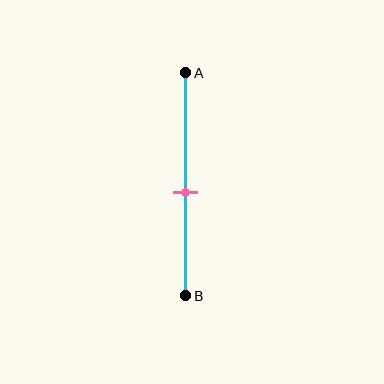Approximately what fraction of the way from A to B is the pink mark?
The pink mark is approximately 55% of the way from A to B.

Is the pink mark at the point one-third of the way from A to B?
No, the mark is at about 55% from A, not at the 33% one-third point.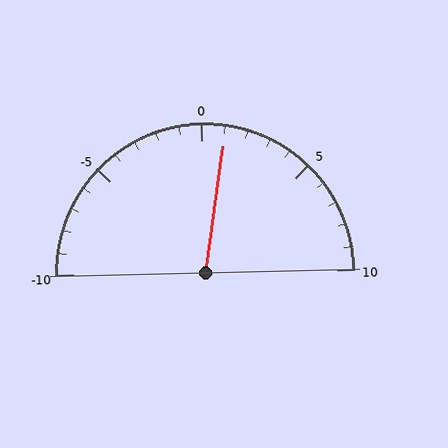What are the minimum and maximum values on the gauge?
The gauge ranges from -10 to 10.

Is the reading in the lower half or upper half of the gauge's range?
The reading is in the upper half of the range (-10 to 10).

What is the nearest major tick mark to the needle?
The nearest major tick mark is 0.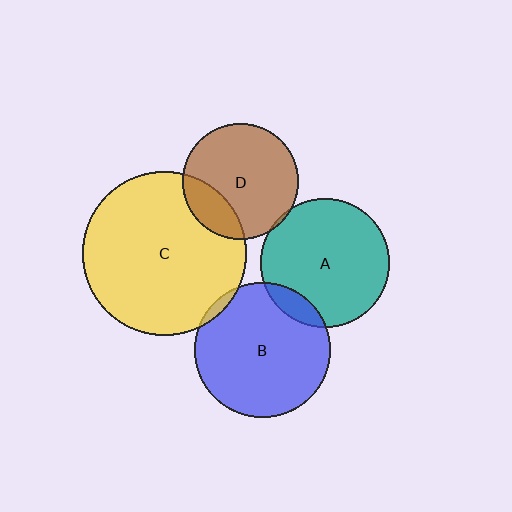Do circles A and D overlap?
Yes.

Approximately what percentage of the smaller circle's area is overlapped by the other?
Approximately 5%.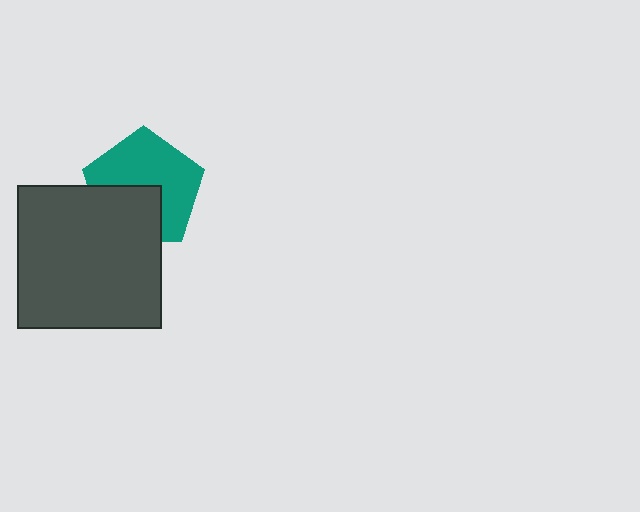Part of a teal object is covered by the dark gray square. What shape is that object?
It is a pentagon.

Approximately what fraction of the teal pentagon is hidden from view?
Roughly 37% of the teal pentagon is hidden behind the dark gray square.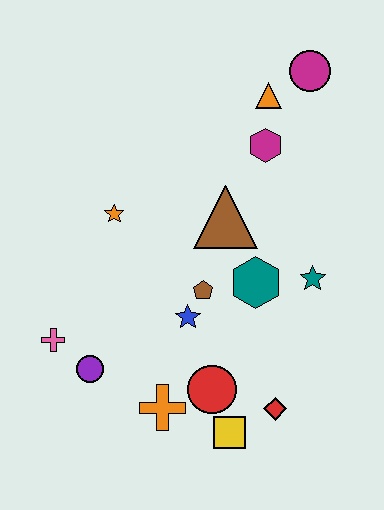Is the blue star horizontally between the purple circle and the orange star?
No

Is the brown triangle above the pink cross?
Yes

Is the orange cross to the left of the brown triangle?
Yes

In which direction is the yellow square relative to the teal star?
The yellow square is below the teal star.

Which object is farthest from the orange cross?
The magenta circle is farthest from the orange cross.